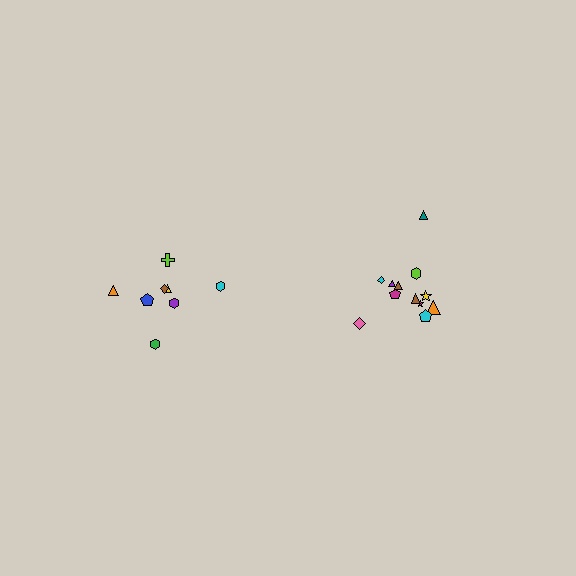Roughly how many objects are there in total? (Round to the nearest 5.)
Roughly 20 objects in total.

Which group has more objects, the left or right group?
The right group.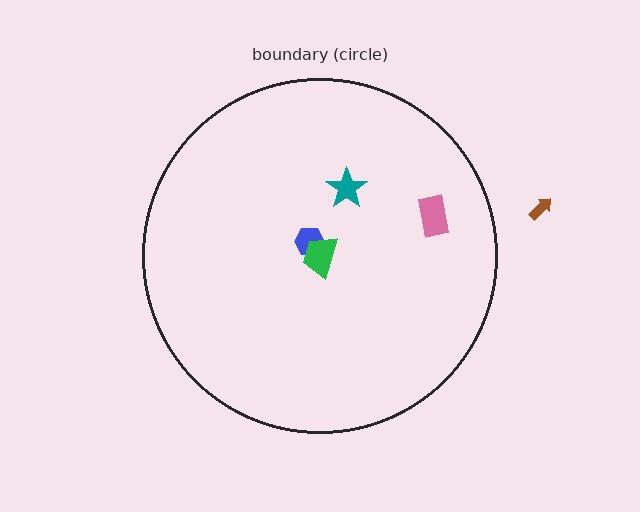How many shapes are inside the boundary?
4 inside, 1 outside.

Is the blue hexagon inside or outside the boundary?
Inside.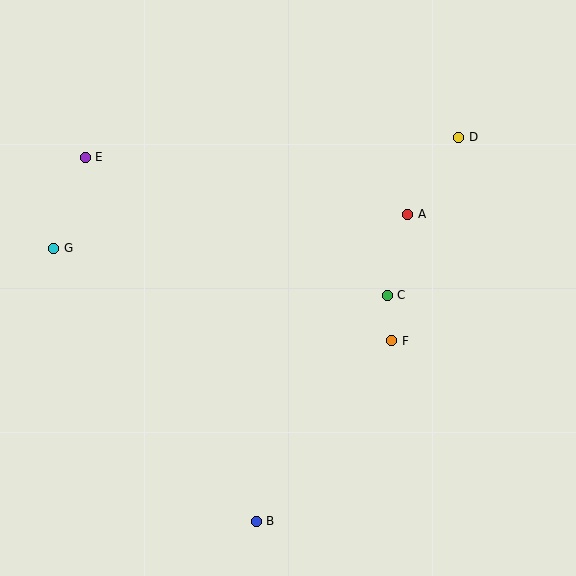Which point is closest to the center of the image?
Point C at (387, 295) is closest to the center.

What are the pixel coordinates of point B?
Point B is at (256, 521).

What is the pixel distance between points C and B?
The distance between C and B is 261 pixels.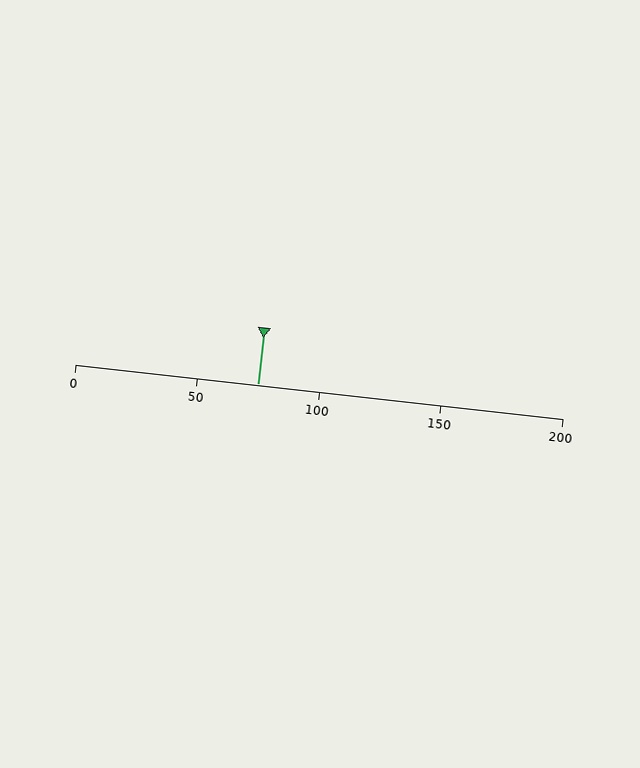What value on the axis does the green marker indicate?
The marker indicates approximately 75.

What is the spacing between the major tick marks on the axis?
The major ticks are spaced 50 apart.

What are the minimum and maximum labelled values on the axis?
The axis runs from 0 to 200.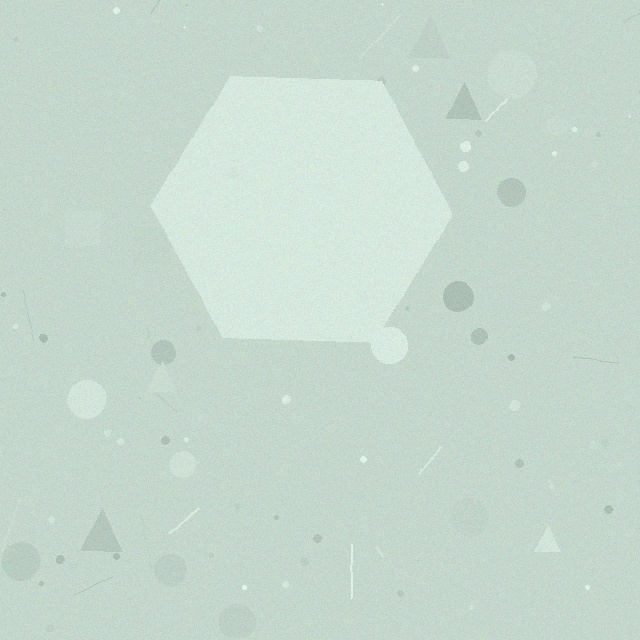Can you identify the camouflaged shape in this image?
The camouflaged shape is a hexagon.